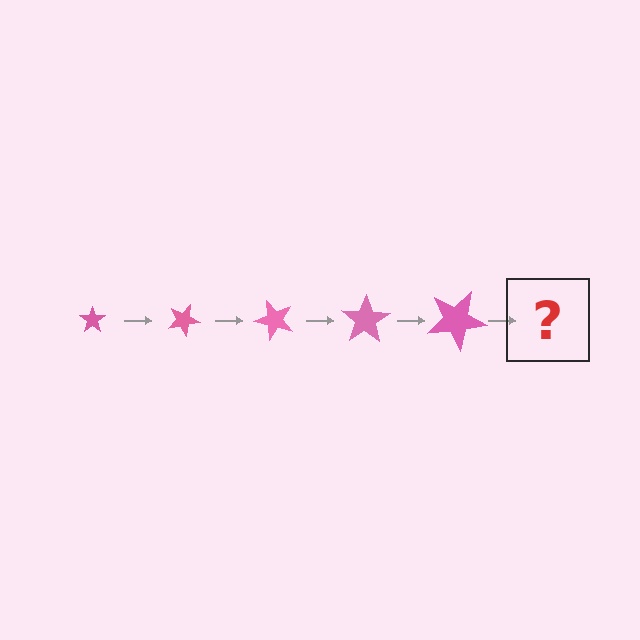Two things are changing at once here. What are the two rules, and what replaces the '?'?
The two rules are that the star grows larger each step and it rotates 25 degrees each step. The '?' should be a star, larger than the previous one and rotated 125 degrees from the start.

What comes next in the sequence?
The next element should be a star, larger than the previous one and rotated 125 degrees from the start.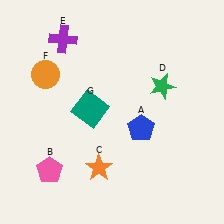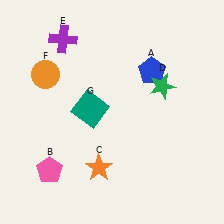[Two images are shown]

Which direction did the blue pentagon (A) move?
The blue pentagon (A) moved up.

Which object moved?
The blue pentagon (A) moved up.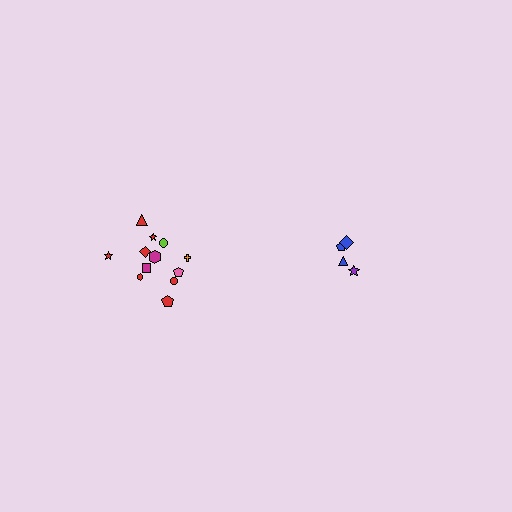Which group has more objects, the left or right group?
The left group.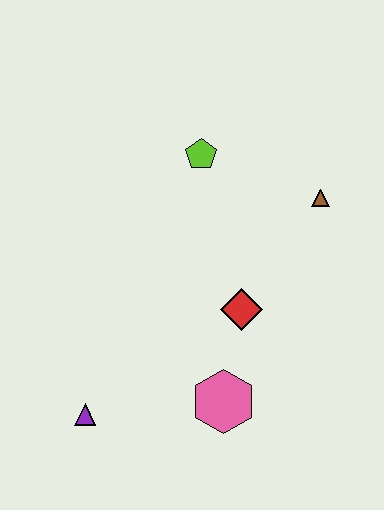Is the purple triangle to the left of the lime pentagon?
Yes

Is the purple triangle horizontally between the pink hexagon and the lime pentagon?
No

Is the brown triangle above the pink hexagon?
Yes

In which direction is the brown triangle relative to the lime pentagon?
The brown triangle is to the right of the lime pentagon.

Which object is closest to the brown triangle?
The lime pentagon is closest to the brown triangle.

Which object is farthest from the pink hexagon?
The lime pentagon is farthest from the pink hexagon.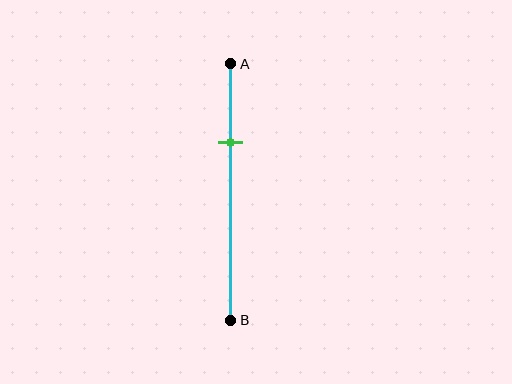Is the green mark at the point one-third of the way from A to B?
Yes, the mark is approximately at the one-third point.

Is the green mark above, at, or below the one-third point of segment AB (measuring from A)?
The green mark is approximately at the one-third point of segment AB.